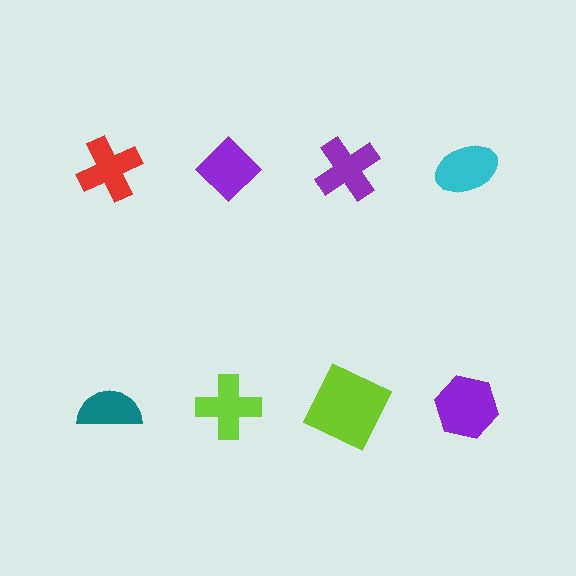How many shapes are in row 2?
4 shapes.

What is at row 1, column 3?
A purple cross.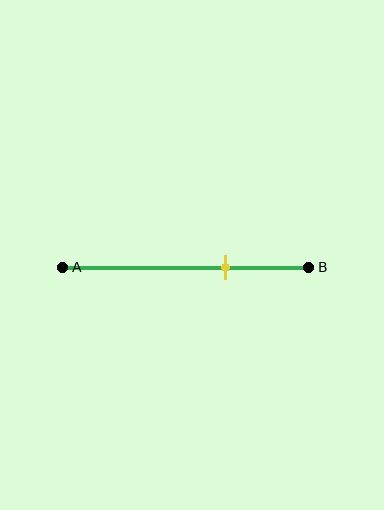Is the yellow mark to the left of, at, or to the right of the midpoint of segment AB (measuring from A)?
The yellow mark is to the right of the midpoint of segment AB.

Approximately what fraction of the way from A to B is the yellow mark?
The yellow mark is approximately 65% of the way from A to B.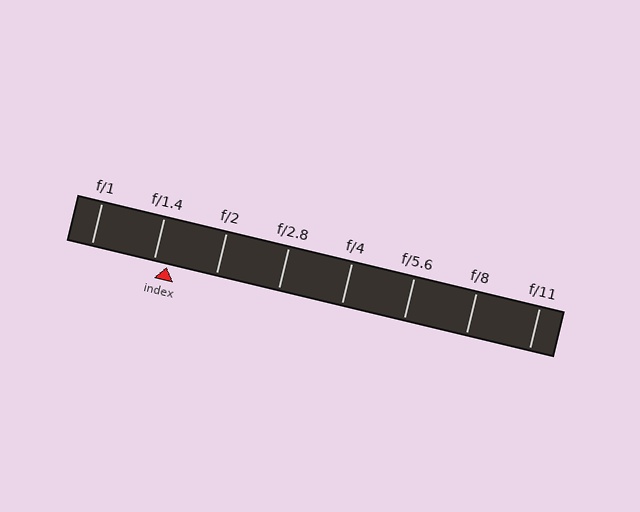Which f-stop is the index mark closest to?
The index mark is closest to f/1.4.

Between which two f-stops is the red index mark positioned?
The index mark is between f/1.4 and f/2.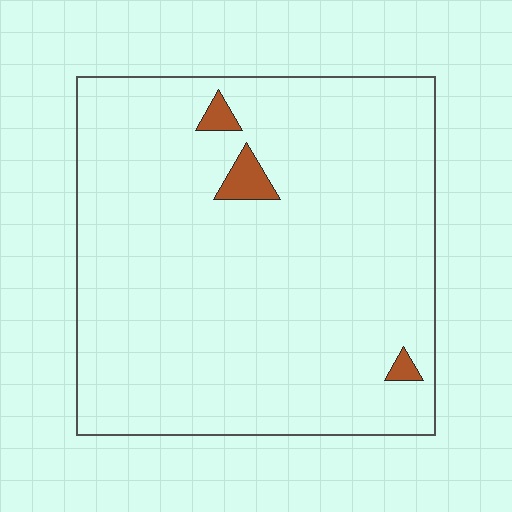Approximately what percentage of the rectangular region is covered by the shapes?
Approximately 5%.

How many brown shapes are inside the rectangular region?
3.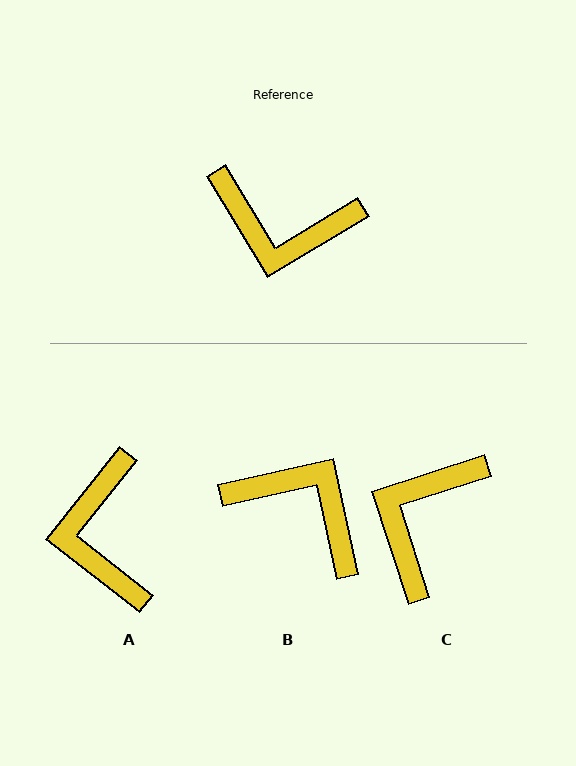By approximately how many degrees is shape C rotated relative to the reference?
Approximately 103 degrees clockwise.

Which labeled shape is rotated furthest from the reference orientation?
B, about 161 degrees away.